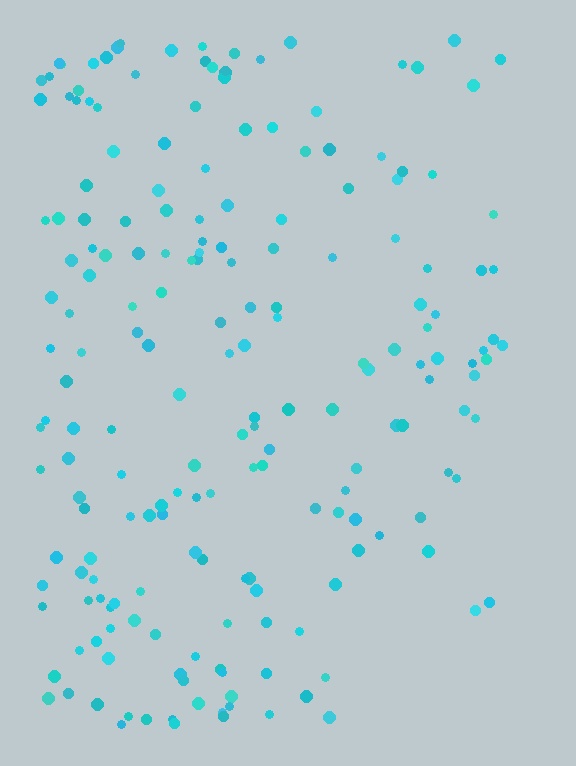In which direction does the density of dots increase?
From right to left, with the left side densest.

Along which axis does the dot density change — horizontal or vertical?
Horizontal.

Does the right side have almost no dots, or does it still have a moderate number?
Still a moderate number, just noticeably fewer than the left.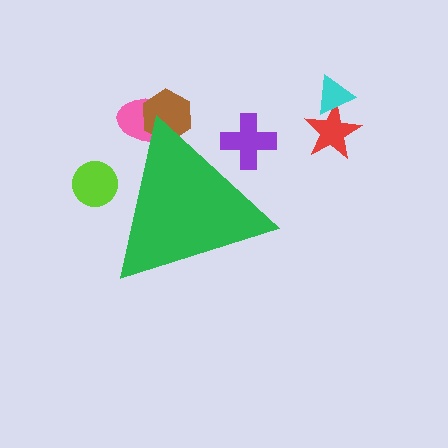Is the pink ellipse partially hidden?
Yes, the pink ellipse is partially hidden behind the green triangle.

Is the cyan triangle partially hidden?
No, the cyan triangle is fully visible.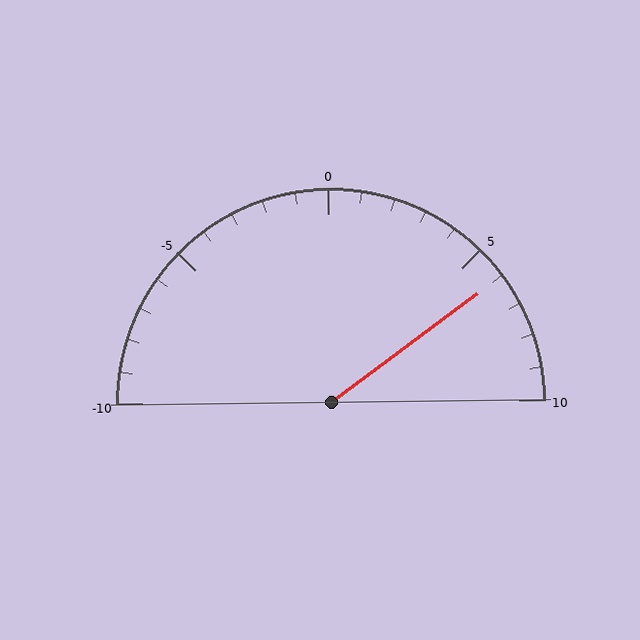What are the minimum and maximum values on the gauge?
The gauge ranges from -10 to 10.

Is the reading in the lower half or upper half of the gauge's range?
The reading is in the upper half of the range (-10 to 10).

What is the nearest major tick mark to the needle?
The nearest major tick mark is 5.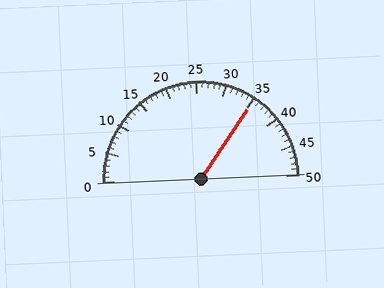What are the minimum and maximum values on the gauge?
The gauge ranges from 0 to 50.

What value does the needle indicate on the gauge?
The needle indicates approximately 35.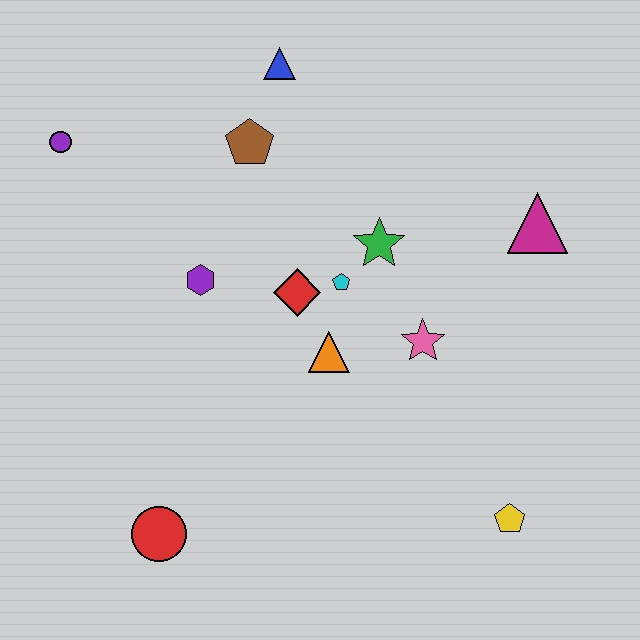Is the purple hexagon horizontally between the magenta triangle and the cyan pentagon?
No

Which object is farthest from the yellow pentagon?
The purple circle is farthest from the yellow pentagon.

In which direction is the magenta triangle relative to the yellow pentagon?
The magenta triangle is above the yellow pentagon.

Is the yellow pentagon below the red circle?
No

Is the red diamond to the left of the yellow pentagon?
Yes